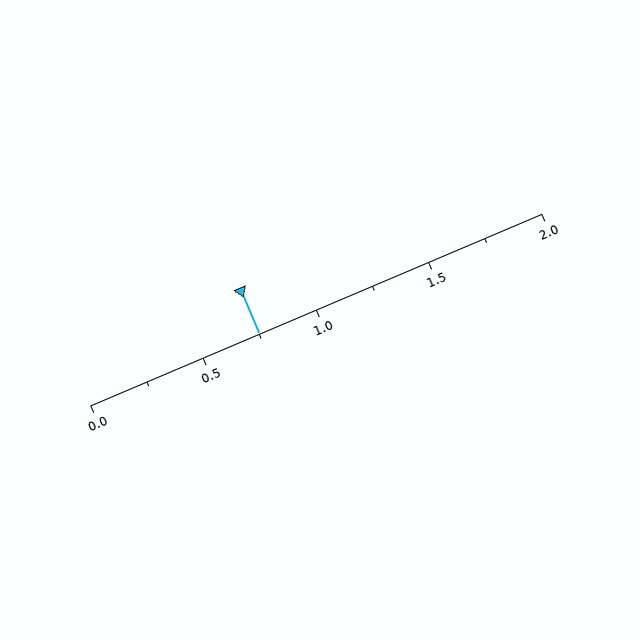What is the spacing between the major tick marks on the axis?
The major ticks are spaced 0.5 apart.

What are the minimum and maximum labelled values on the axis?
The axis runs from 0.0 to 2.0.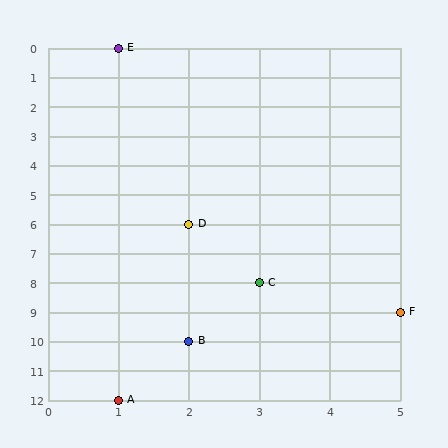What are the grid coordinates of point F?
Point F is at grid coordinates (5, 9).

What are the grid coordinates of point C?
Point C is at grid coordinates (3, 8).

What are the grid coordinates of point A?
Point A is at grid coordinates (1, 12).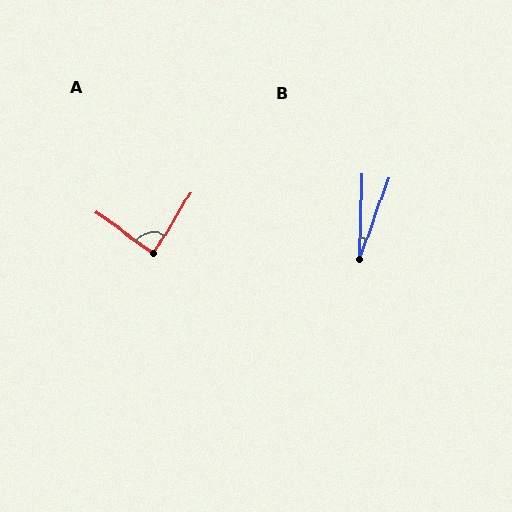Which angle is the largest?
A, at approximately 85 degrees.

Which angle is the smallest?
B, at approximately 18 degrees.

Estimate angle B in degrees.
Approximately 18 degrees.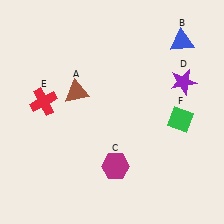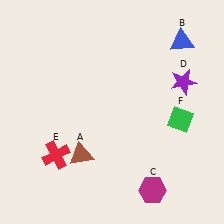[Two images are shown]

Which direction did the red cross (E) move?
The red cross (E) moved down.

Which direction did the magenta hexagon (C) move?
The magenta hexagon (C) moved right.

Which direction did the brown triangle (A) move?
The brown triangle (A) moved down.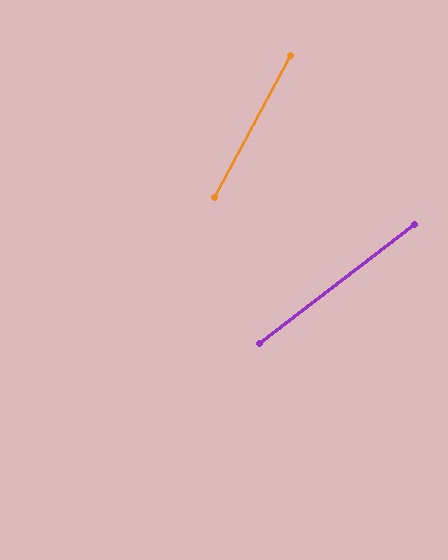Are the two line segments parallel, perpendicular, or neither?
Neither parallel nor perpendicular — they differ by about 24°.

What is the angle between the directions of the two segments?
Approximately 24 degrees.